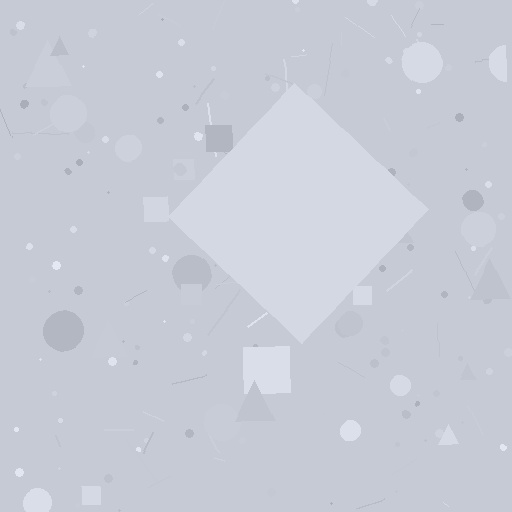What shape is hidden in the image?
A diamond is hidden in the image.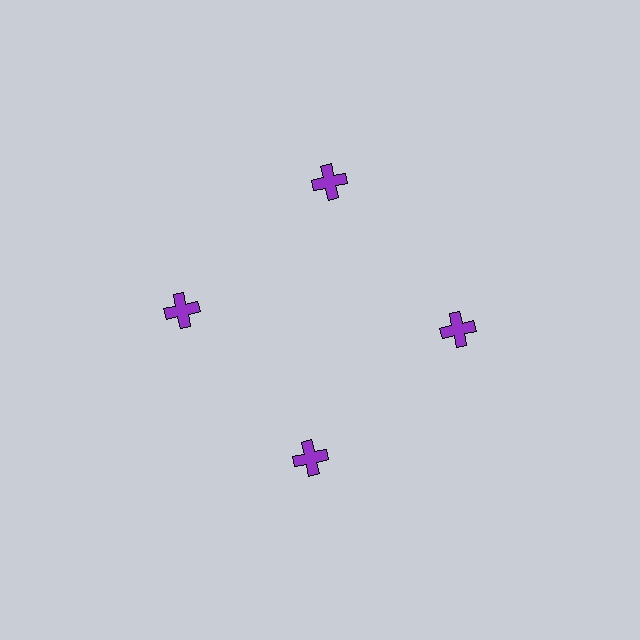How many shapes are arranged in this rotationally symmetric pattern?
There are 4 shapes, arranged in 4 groups of 1.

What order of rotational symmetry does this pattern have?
This pattern has 4-fold rotational symmetry.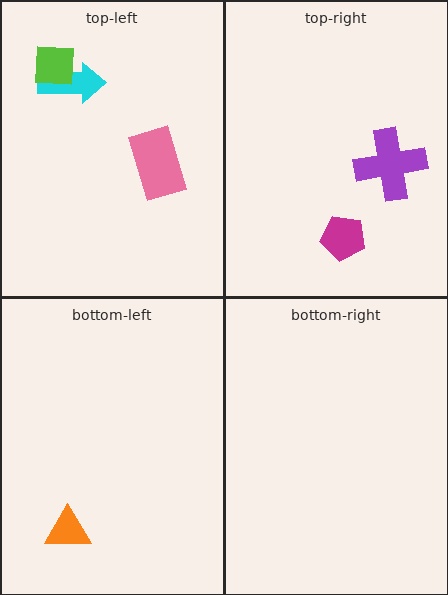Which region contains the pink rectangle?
The top-left region.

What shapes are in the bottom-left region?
The orange triangle.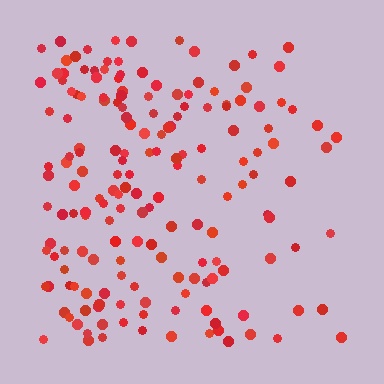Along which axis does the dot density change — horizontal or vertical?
Horizontal.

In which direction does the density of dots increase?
From right to left, with the left side densest.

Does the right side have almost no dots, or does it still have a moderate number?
Still a moderate number, just noticeably fewer than the left.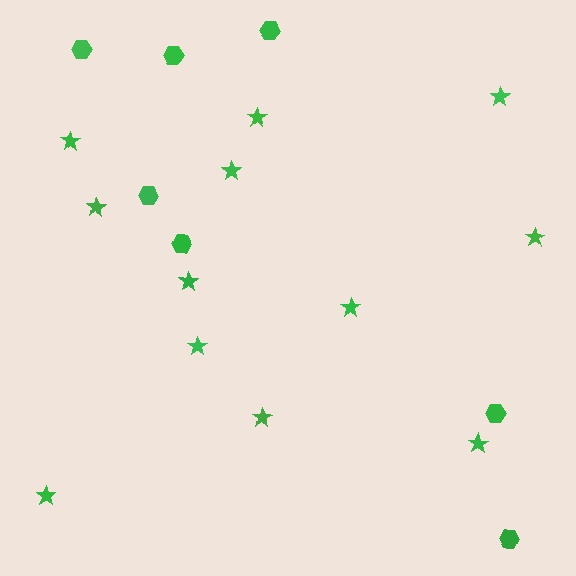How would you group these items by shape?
There are 2 groups: one group of stars (12) and one group of hexagons (7).